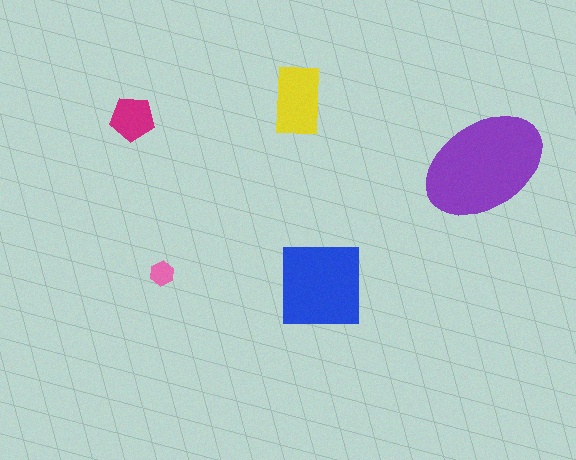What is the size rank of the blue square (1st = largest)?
2nd.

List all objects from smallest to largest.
The pink hexagon, the magenta pentagon, the yellow rectangle, the blue square, the purple ellipse.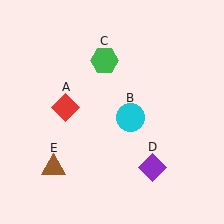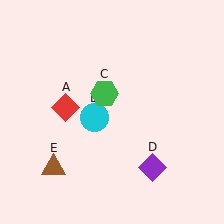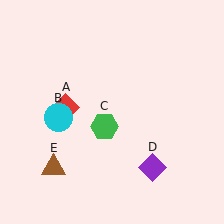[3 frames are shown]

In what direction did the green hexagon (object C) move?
The green hexagon (object C) moved down.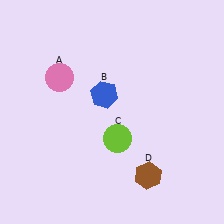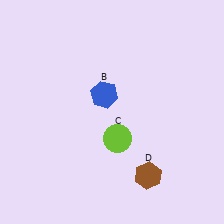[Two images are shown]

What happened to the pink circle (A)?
The pink circle (A) was removed in Image 2. It was in the top-left area of Image 1.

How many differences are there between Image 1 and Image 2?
There is 1 difference between the two images.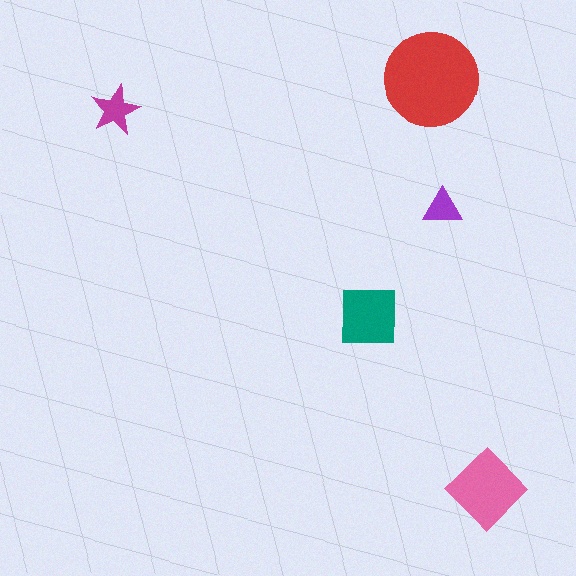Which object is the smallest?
The purple triangle.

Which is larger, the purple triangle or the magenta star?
The magenta star.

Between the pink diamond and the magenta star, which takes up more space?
The pink diamond.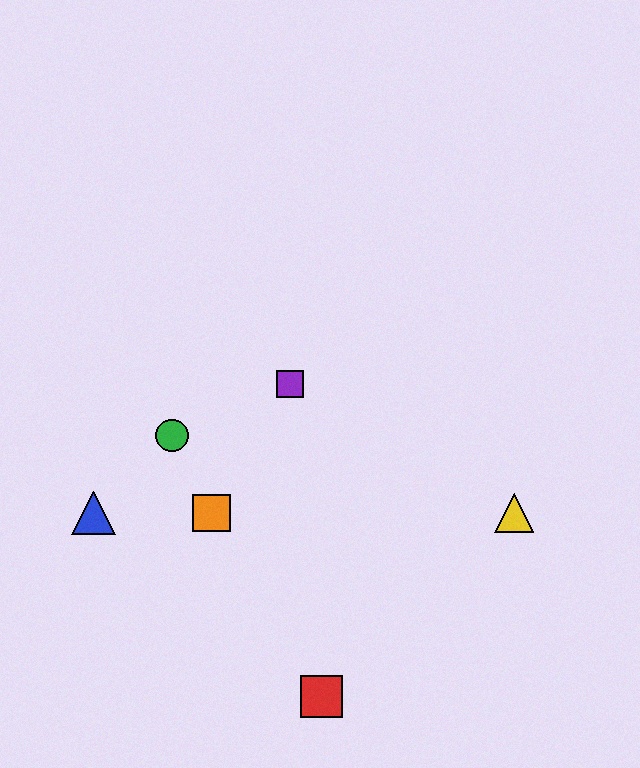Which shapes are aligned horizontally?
The blue triangle, the yellow triangle, the orange square are aligned horizontally.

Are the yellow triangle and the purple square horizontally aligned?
No, the yellow triangle is at y≈513 and the purple square is at y≈384.